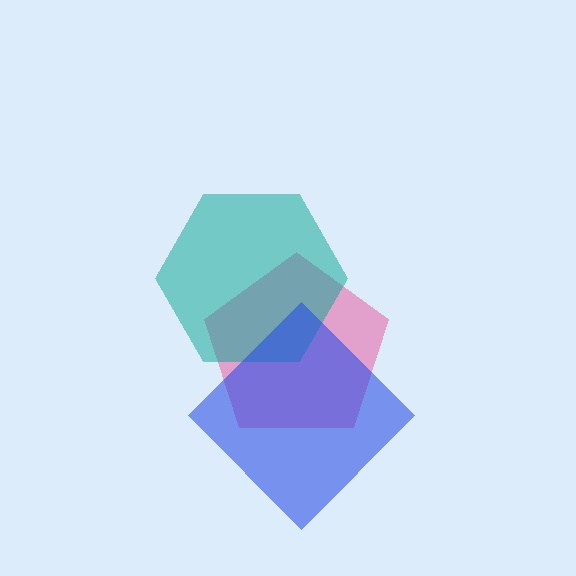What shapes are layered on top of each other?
The layered shapes are: a pink pentagon, a teal hexagon, a blue diamond.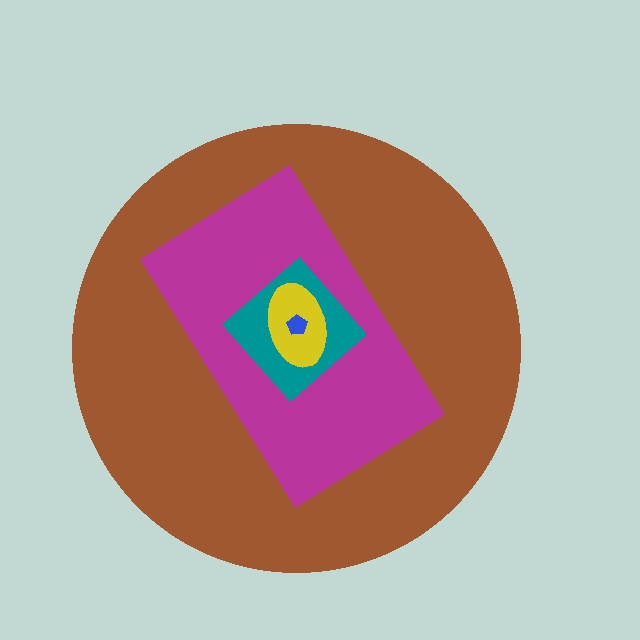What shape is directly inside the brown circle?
The magenta rectangle.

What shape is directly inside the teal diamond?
The yellow ellipse.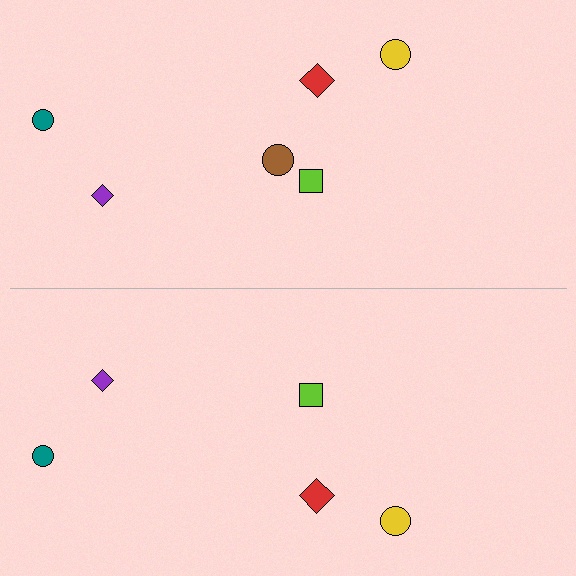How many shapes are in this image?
There are 11 shapes in this image.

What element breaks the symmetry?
A brown circle is missing from the bottom side.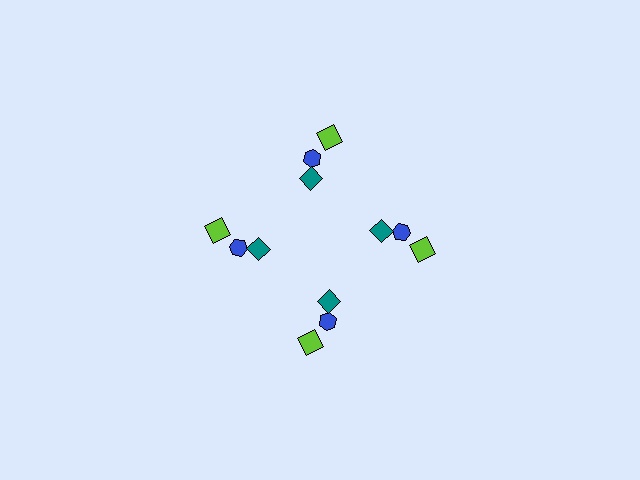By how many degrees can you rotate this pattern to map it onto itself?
The pattern maps onto itself every 90 degrees of rotation.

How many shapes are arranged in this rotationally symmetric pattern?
There are 12 shapes, arranged in 4 groups of 3.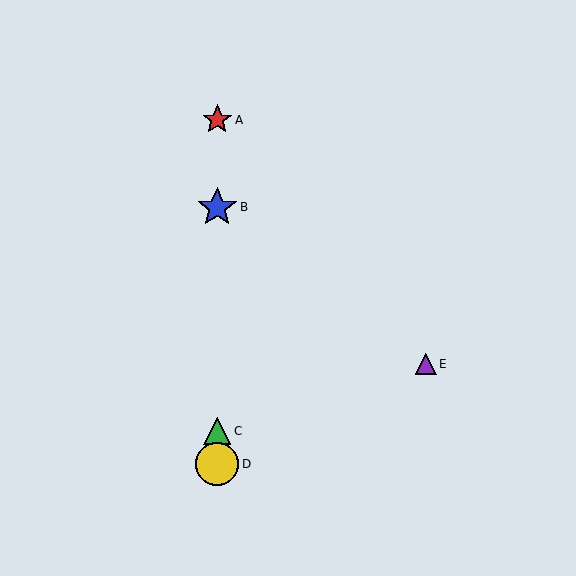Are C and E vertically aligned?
No, C is at x≈217 and E is at x≈426.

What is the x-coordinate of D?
Object D is at x≈217.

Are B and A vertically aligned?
Yes, both are at x≈217.